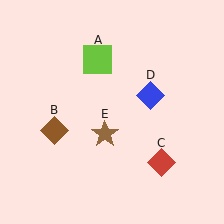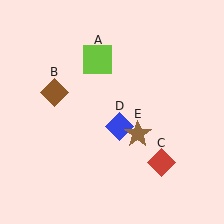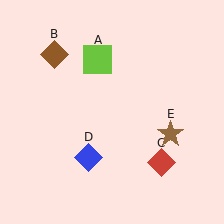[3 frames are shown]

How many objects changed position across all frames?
3 objects changed position: brown diamond (object B), blue diamond (object D), brown star (object E).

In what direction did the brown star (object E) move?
The brown star (object E) moved right.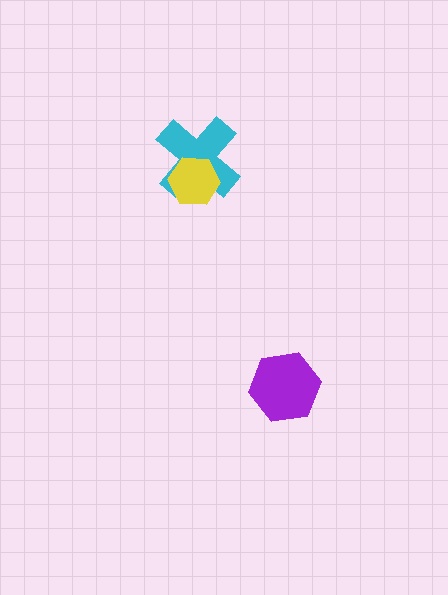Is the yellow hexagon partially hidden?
No, no other shape covers it.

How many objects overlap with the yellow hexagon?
1 object overlaps with the yellow hexagon.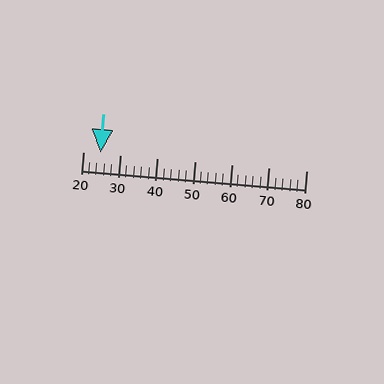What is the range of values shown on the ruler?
The ruler shows values from 20 to 80.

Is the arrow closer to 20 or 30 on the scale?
The arrow is closer to 20.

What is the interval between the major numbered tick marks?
The major tick marks are spaced 10 units apart.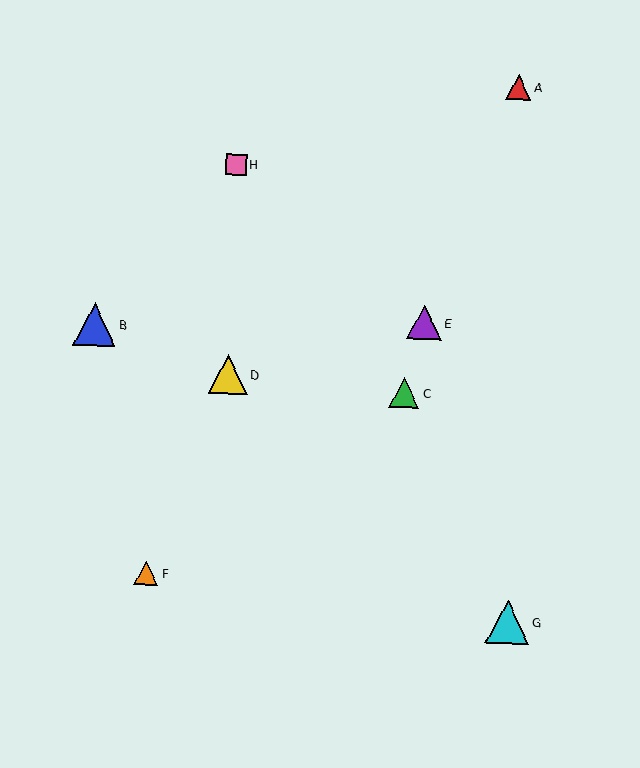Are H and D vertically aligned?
Yes, both are at x≈236.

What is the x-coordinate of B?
Object B is at x≈94.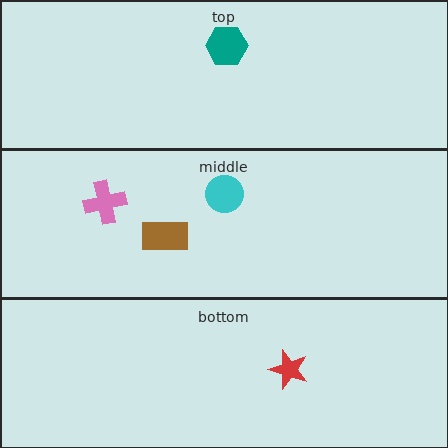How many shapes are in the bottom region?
1.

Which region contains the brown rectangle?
The middle region.